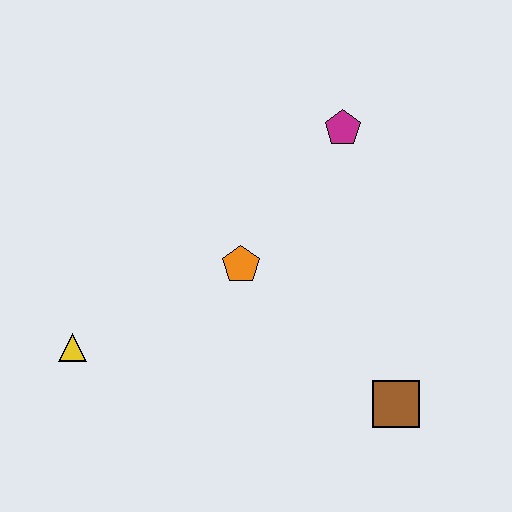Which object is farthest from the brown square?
The yellow triangle is farthest from the brown square.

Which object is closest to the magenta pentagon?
The orange pentagon is closest to the magenta pentagon.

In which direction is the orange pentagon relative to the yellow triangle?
The orange pentagon is to the right of the yellow triangle.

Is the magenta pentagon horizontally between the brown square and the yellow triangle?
Yes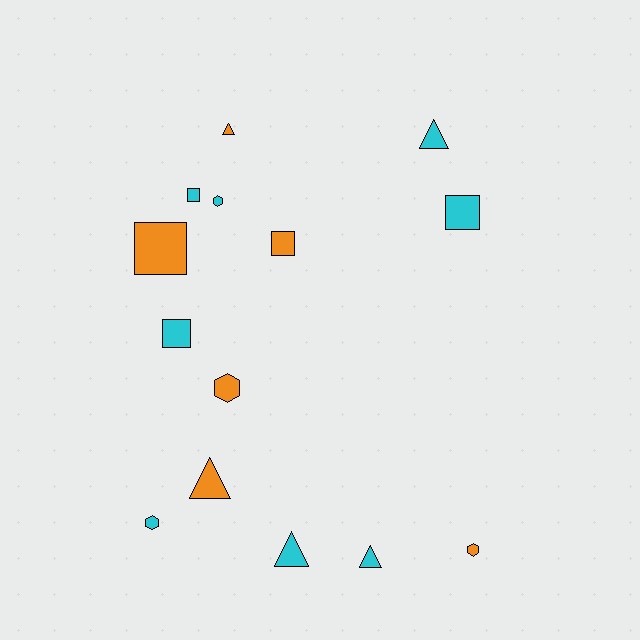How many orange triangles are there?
There are 2 orange triangles.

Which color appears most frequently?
Cyan, with 8 objects.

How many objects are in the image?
There are 14 objects.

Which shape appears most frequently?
Triangle, with 5 objects.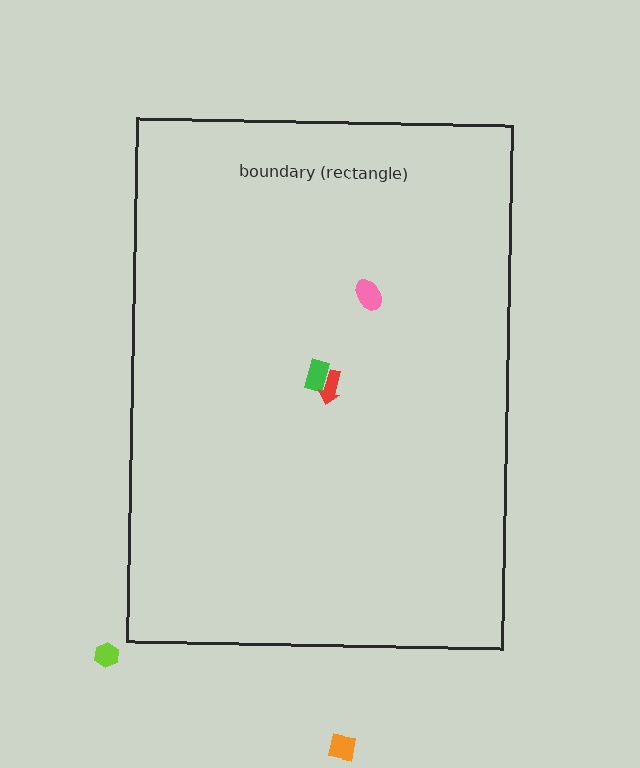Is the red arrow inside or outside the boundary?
Inside.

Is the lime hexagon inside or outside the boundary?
Outside.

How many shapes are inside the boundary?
3 inside, 2 outside.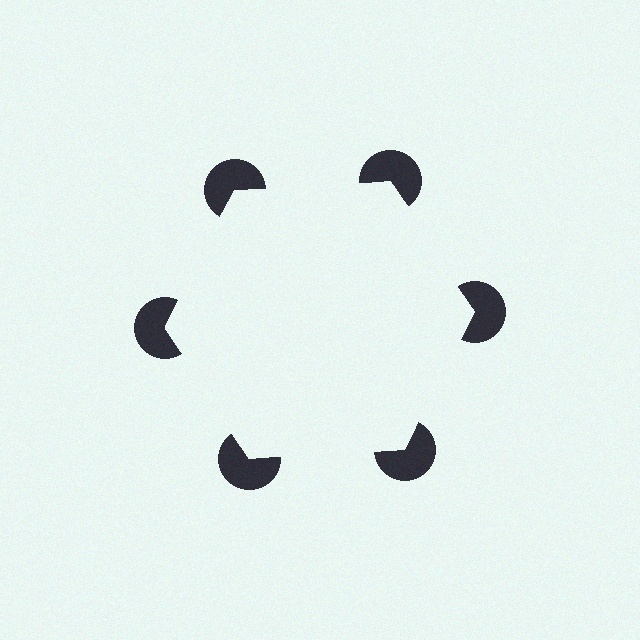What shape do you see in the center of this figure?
An illusory hexagon — its edges are inferred from the aligned wedge cuts in the pac-man discs, not physically drawn.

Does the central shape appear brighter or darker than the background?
It typically appears slightly brighter than the background, even though no actual brightness change is drawn.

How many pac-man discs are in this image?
There are 6 — one at each vertex of the illusory hexagon.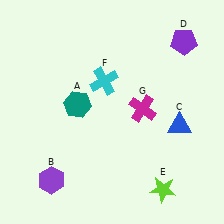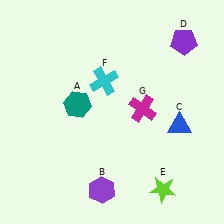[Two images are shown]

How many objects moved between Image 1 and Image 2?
1 object moved between the two images.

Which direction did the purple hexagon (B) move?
The purple hexagon (B) moved right.